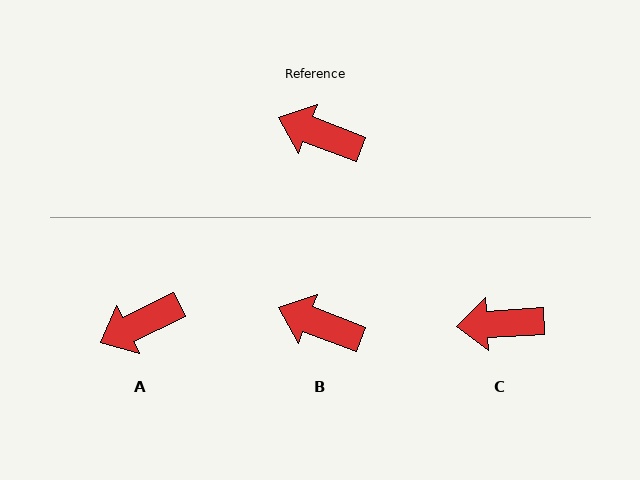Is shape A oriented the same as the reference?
No, it is off by about 47 degrees.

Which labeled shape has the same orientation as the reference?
B.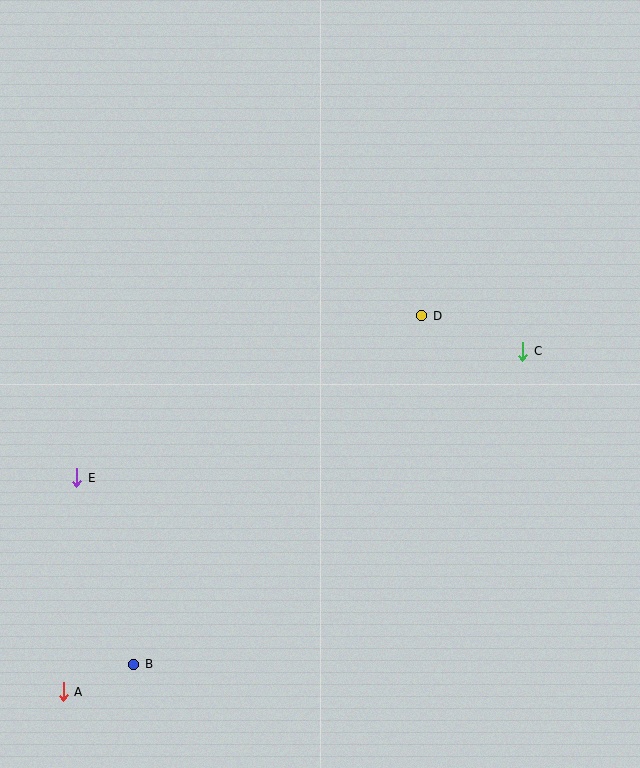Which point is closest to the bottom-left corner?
Point A is closest to the bottom-left corner.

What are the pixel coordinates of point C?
Point C is at (523, 351).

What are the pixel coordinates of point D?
Point D is at (422, 316).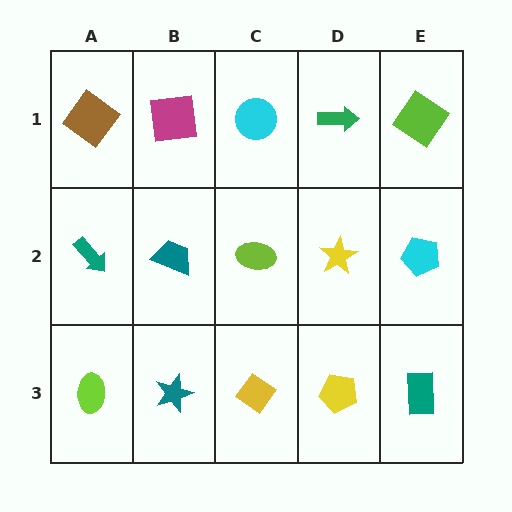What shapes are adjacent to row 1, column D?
A yellow star (row 2, column D), a cyan circle (row 1, column C), a lime diamond (row 1, column E).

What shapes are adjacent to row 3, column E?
A cyan pentagon (row 2, column E), a yellow pentagon (row 3, column D).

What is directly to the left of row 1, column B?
A brown diamond.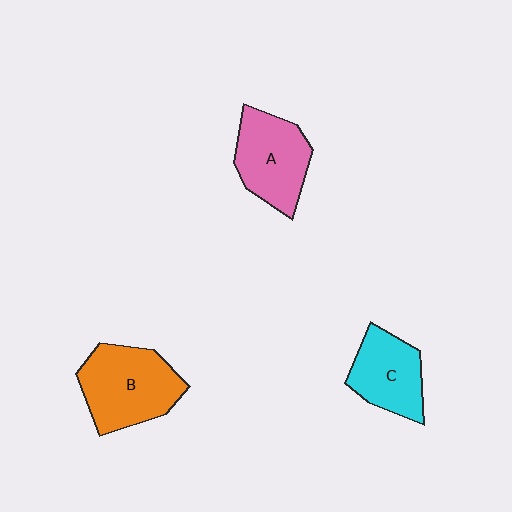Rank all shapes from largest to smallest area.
From largest to smallest: B (orange), A (pink), C (cyan).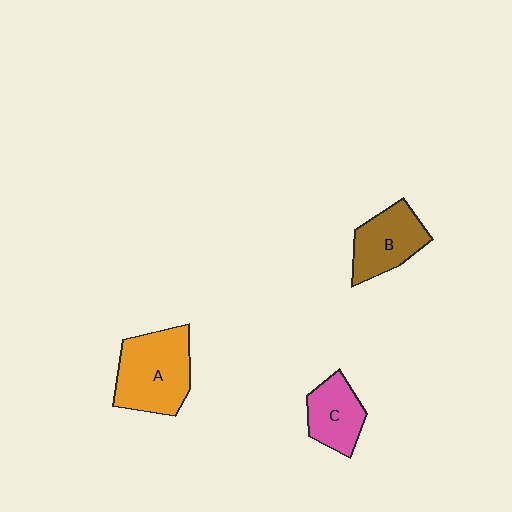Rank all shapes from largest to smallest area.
From largest to smallest: A (orange), B (brown), C (pink).